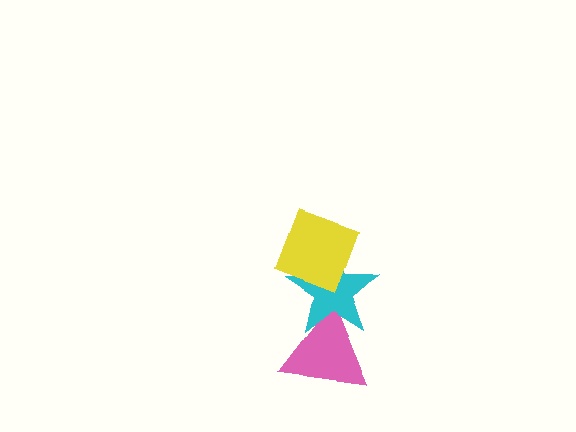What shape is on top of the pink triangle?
The cyan star is on top of the pink triangle.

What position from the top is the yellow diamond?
The yellow diamond is 1st from the top.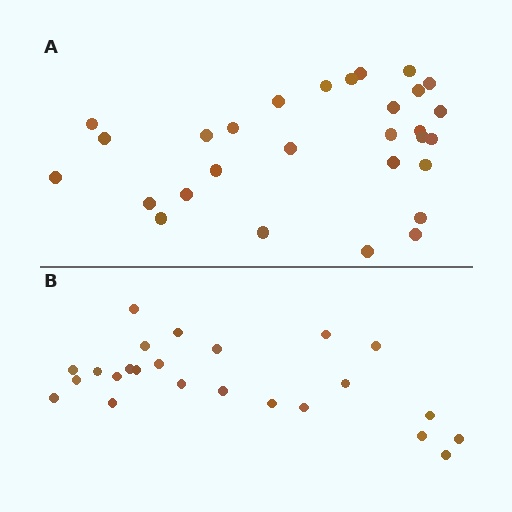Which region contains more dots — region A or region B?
Region A (the top region) has more dots.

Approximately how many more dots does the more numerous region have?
Region A has about 5 more dots than region B.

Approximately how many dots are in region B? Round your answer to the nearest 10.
About 20 dots. (The exact count is 24, which rounds to 20.)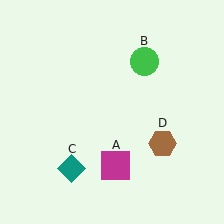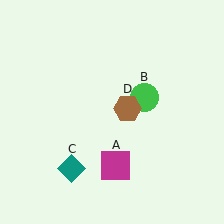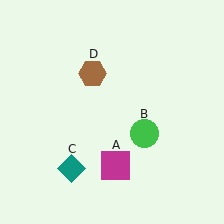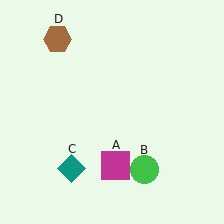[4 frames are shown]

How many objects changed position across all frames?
2 objects changed position: green circle (object B), brown hexagon (object D).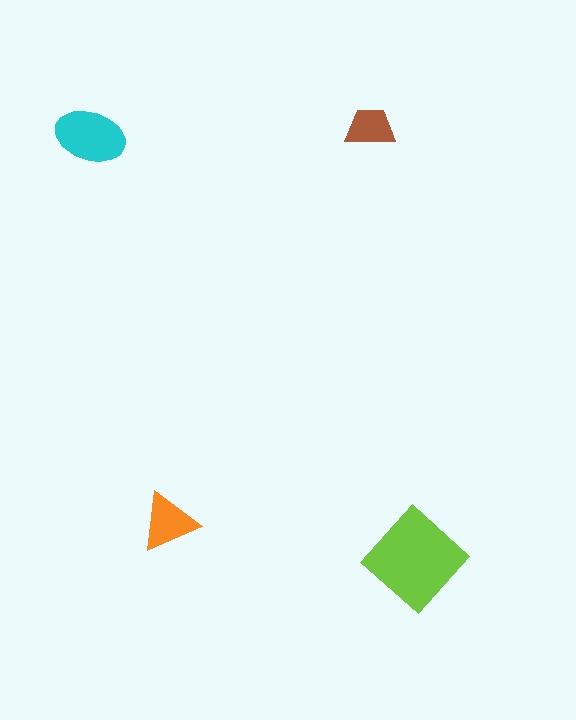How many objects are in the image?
There are 4 objects in the image.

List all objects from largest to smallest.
The lime diamond, the cyan ellipse, the orange triangle, the brown trapezoid.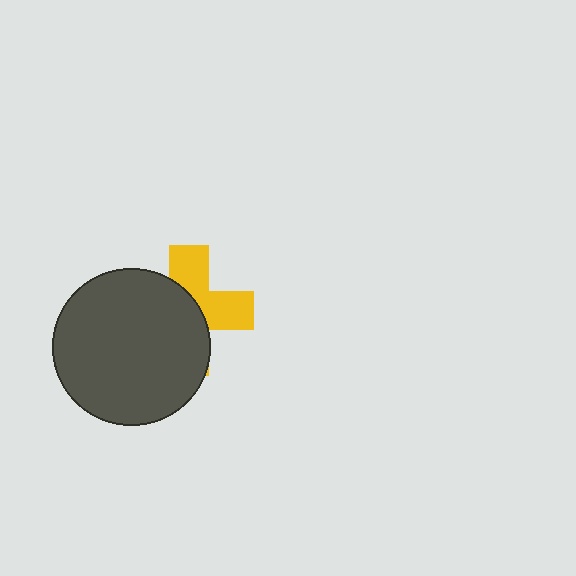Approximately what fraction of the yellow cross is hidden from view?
Roughly 57% of the yellow cross is hidden behind the dark gray circle.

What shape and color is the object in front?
The object in front is a dark gray circle.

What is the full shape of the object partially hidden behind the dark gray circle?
The partially hidden object is a yellow cross.